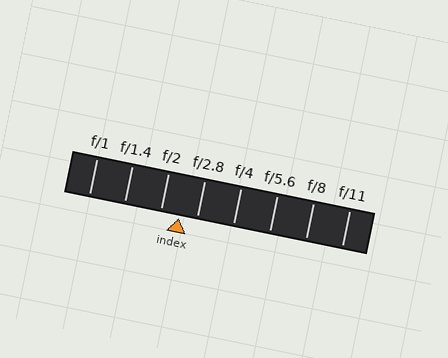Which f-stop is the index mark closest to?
The index mark is closest to f/2.8.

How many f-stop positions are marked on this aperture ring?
There are 8 f-stop positions marked.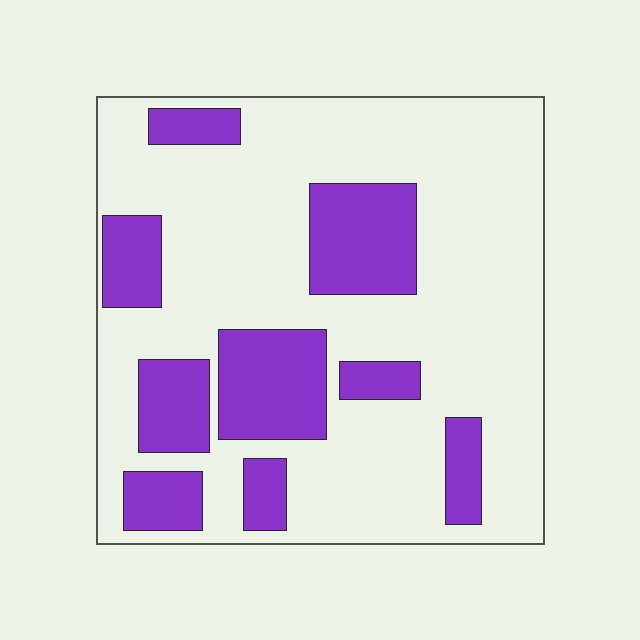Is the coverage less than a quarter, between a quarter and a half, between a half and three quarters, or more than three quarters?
Between a quarter and a half.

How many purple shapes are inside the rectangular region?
9.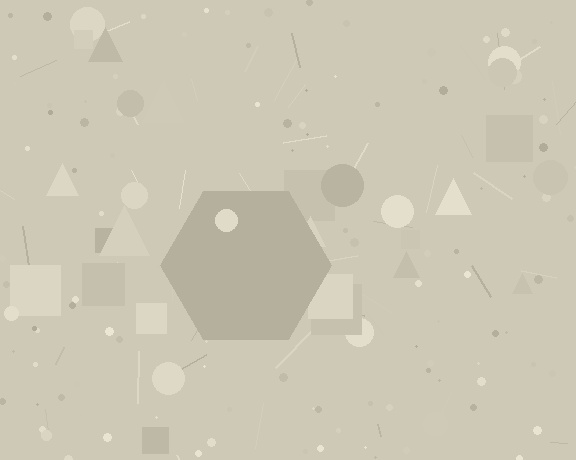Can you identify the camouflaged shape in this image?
The camouflaged shape is a hexagon.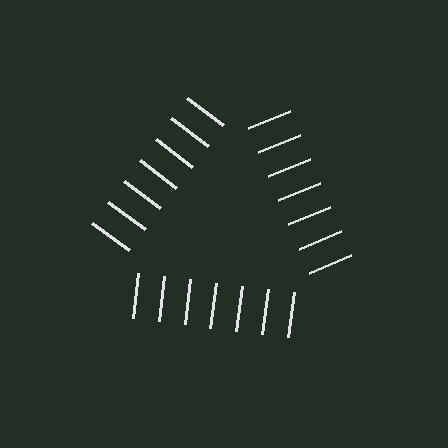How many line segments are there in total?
21 — 7 along each of the 3 edges.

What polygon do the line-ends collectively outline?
An illusory triangle — the line segments terminate on its edges but no continuous stroke is drawn.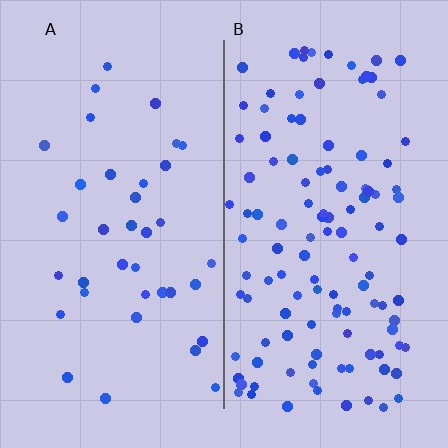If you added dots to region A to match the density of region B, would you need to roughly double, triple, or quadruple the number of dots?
Approximately triple.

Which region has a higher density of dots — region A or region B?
B (the right).